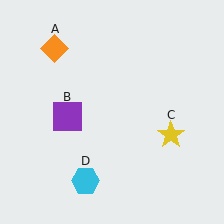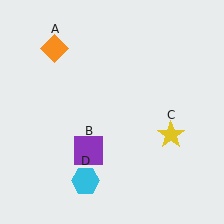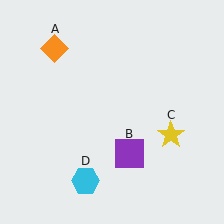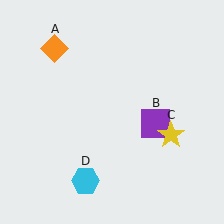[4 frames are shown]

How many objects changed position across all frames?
1 object changed position: purple square (object B).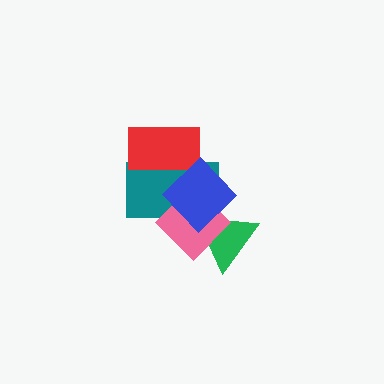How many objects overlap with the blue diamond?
3 objects overlap with the blue diamond.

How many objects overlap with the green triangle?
3 objects overlap with the green triangle.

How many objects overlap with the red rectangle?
1 object overlaps with the red rectangle.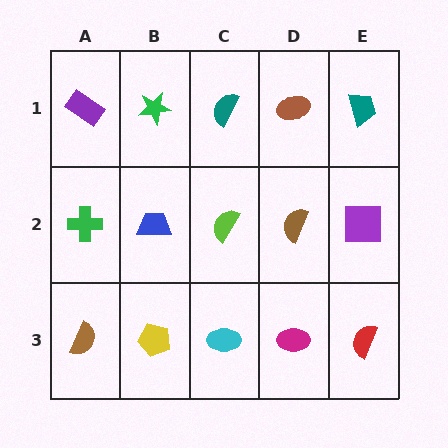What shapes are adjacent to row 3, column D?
A brown semicircle (row 2, column D), a cyan ellipse (row 3, column C), a red semicircle (row 3, column E).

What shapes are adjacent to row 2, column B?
A green star (row 1, column B), a yellow pentagon (row 3, column B), a green cross (row 2, column A), a lime semicircle (row 2, column C).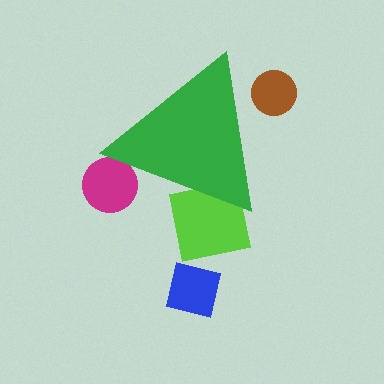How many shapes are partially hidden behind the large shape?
3 shapes are partially hidden.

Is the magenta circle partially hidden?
Yes, the magenta circle is partially hidden behind the green triangle.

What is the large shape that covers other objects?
A green triangle.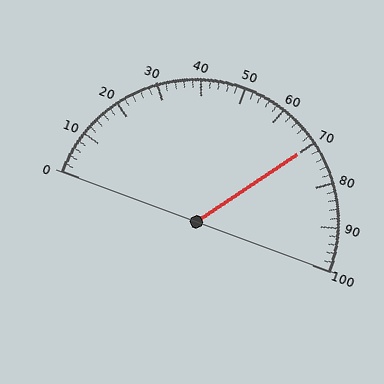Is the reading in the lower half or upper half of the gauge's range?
The reading is in the upper half of the range (0 to 100).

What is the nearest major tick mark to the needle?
The nearest major tick mark is 70.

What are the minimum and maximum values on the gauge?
The gauge ranges from 0 to 100.